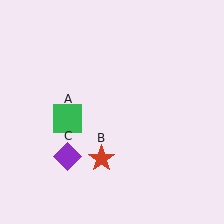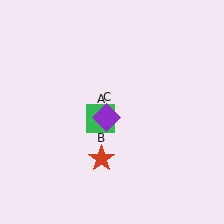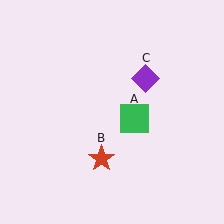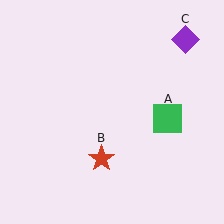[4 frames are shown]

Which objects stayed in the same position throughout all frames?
Red star (object B) remained stationary.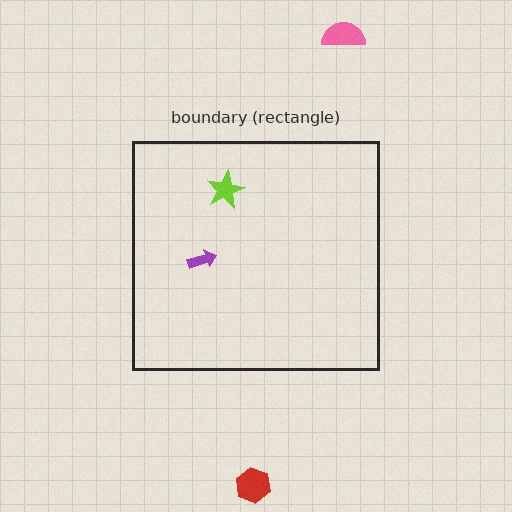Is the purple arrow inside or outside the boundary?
Inside.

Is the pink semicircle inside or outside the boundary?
Outside.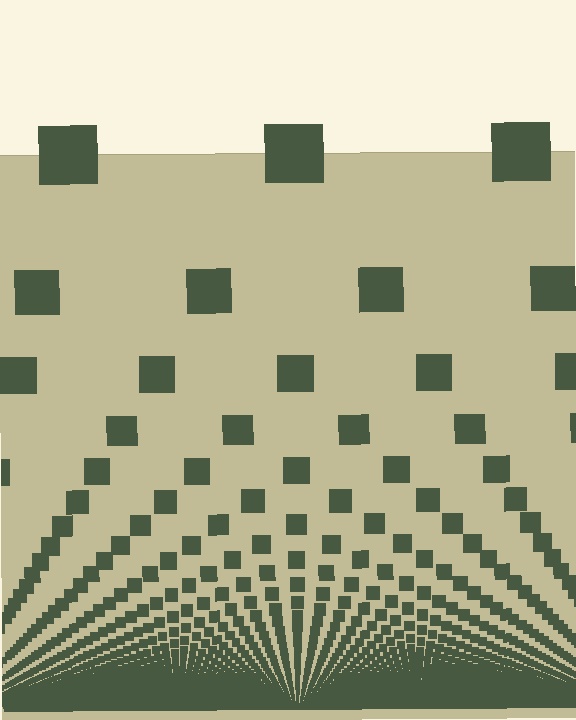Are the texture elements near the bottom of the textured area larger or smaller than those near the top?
Smaller. The gradient is inverted — elements near the bottom are smaller and denser.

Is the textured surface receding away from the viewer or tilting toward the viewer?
The surface appears to tilt toward the viewer. Texture elements get larger and sparser toward the top.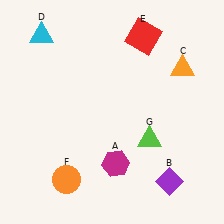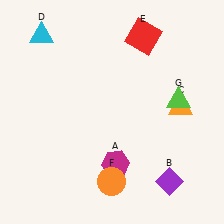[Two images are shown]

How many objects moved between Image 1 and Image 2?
3 objects moved between the two images.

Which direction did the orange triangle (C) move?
The orange triangle (C) moved down.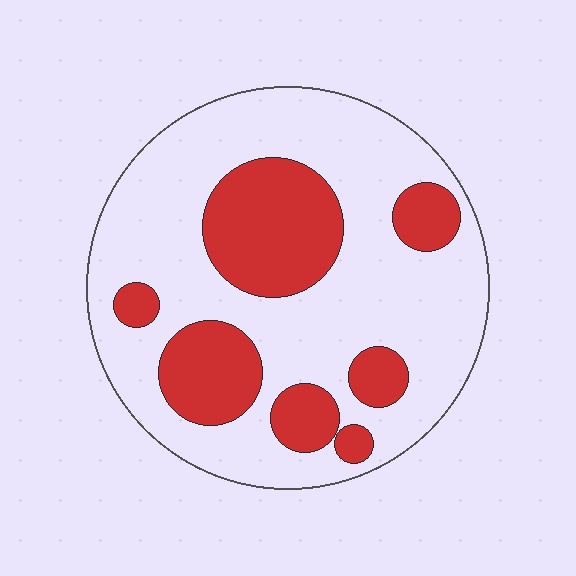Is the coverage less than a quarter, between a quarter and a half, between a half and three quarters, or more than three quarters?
Between a quarter and a half.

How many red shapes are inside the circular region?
7.